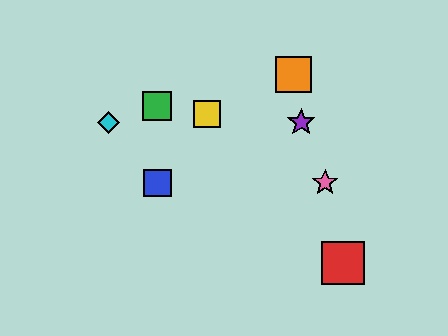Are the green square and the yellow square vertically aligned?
No, the green square is at x≈157 and the yellow square is at x≈207.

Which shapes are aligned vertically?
The blue square, the green square are aligned vertically.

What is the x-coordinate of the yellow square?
The yellow square is at x≈207.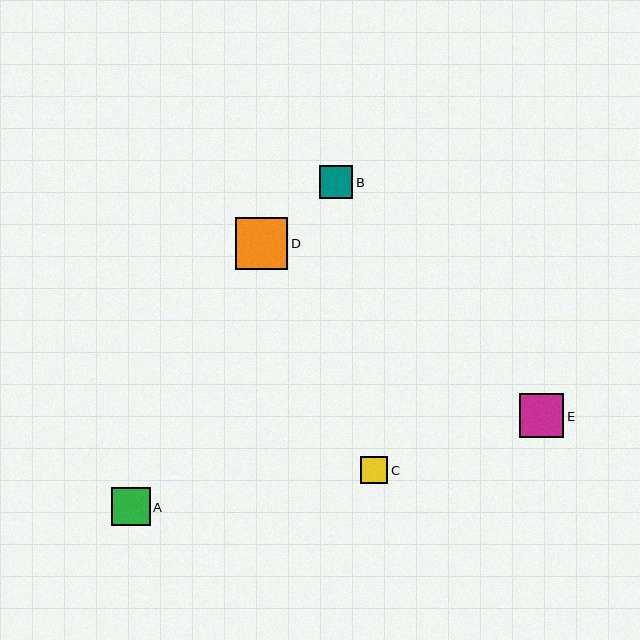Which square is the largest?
Square D is the largest with a size of approximately 52 pixels.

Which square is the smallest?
Square C is the smallest with a size of approximately 27 pixels.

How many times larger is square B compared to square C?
Square B is approximately 1.2 times the size of square C.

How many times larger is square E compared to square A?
Square E is approximately 1.1 times the size of square A.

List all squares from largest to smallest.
From largest to smallest: D, E, A, B, C.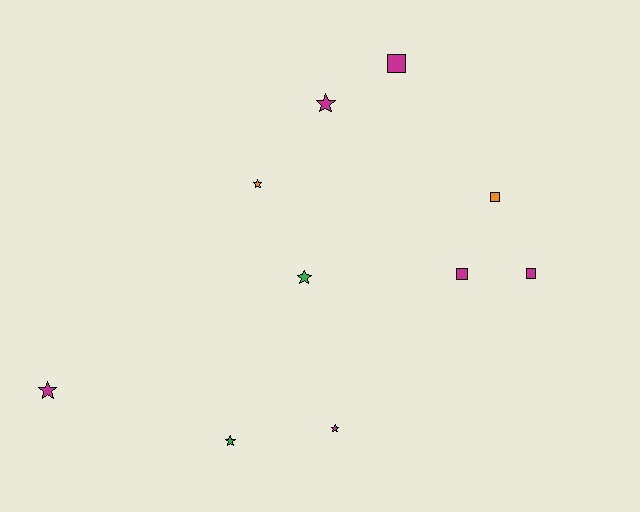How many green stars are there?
There are 2 green stars.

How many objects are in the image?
There are 10 objects.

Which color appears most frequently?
Magenta, with 6 objects.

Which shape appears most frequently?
Star, with 6 objects.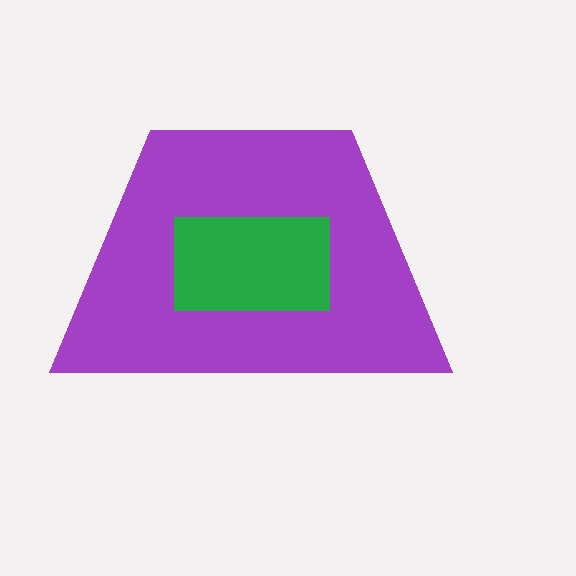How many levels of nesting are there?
2.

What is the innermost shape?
The green rectangle.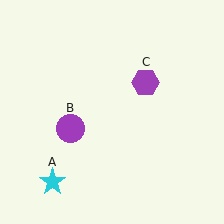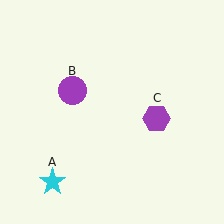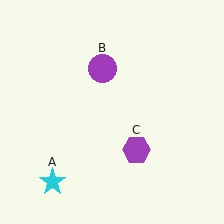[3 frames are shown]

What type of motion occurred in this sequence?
The purple circle (object B), purple hexagon (object C) rotated clockwise around the center of the scene.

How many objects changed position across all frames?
2 objects changed position: purple circle (object B), purple hexagon (object C).